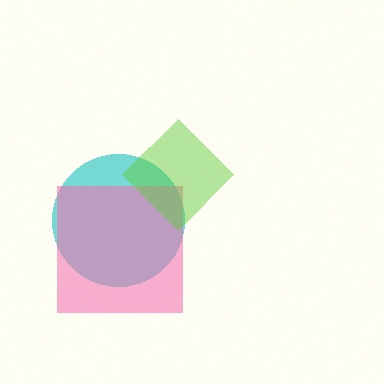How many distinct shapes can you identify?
There are 3 distinct shapes: a cyan circle, a pink square, a lime diamond.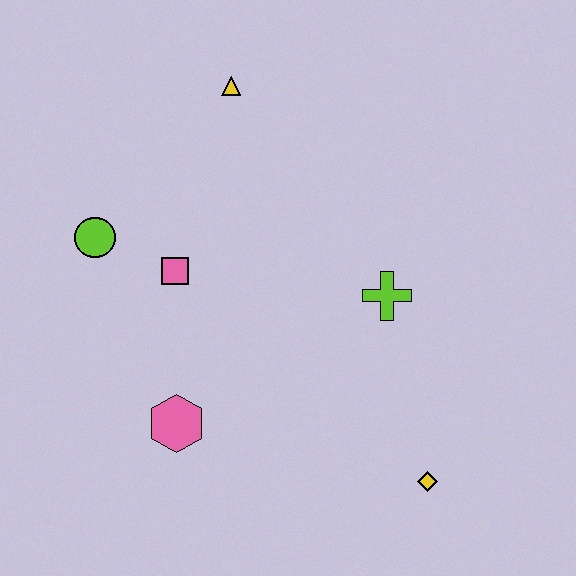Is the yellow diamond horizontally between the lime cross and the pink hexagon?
No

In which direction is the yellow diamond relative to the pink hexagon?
The yellow diamond is to the right of the pink hexagon.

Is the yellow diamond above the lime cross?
No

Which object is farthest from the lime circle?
The yellow diamond is farthest from the lime circle.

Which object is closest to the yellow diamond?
The lime cross is closest to the yellow diamond.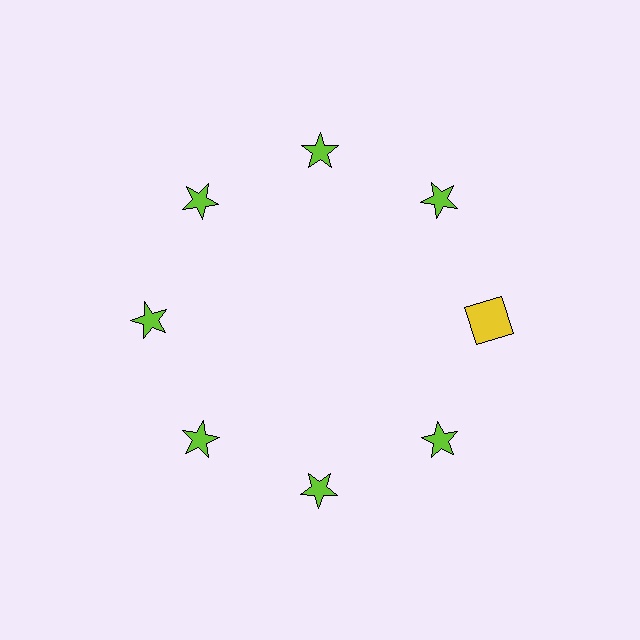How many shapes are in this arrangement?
There are 8 shapes arranged in a ring pattern.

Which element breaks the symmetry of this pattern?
The yellow square at roughly the 3 o'clock position breaks the symmetry. All other shapes are lime stars.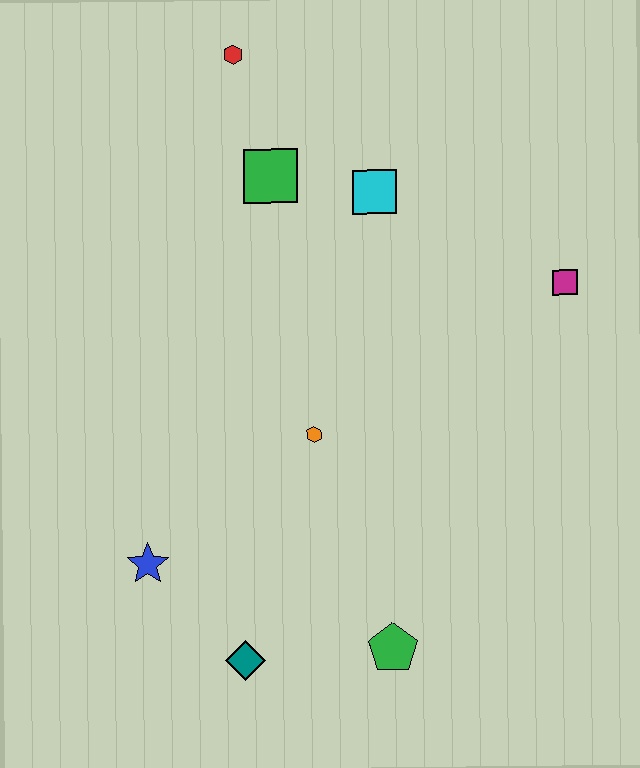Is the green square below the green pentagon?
No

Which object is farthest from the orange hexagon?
The red hexagon is farthest from the orange hexagon.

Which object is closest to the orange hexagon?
The blue star is closest to the orange hexagon.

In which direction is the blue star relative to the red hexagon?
The blue star is below the red hexagon.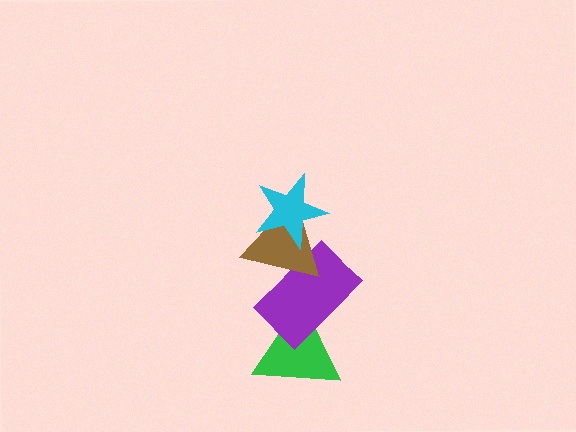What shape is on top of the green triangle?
The purple rectangle is on top of the green triangle.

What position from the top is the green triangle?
The green triangle is 4th from the top.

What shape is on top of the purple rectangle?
The brown triangle is on top of the purple rectangle.